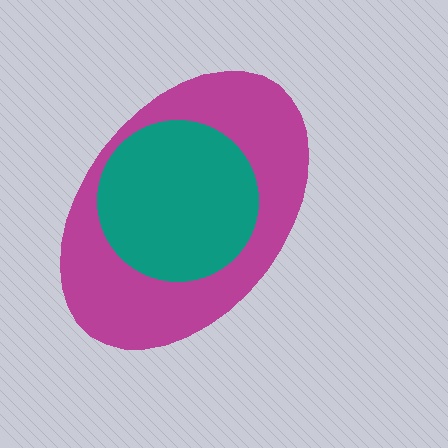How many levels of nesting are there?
2.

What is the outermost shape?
The magenta ellipse.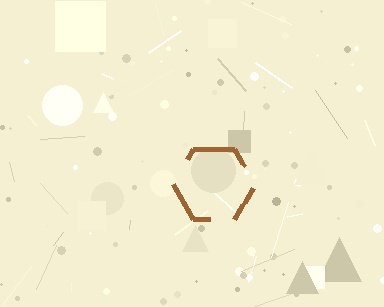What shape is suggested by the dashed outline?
The dashed outline suggests a hexagon.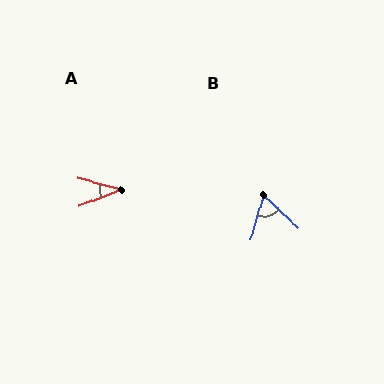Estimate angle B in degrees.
Approximately 63 degrees.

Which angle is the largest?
B, at approximately 63 degrees.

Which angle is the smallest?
A, at approximately 38 degrees.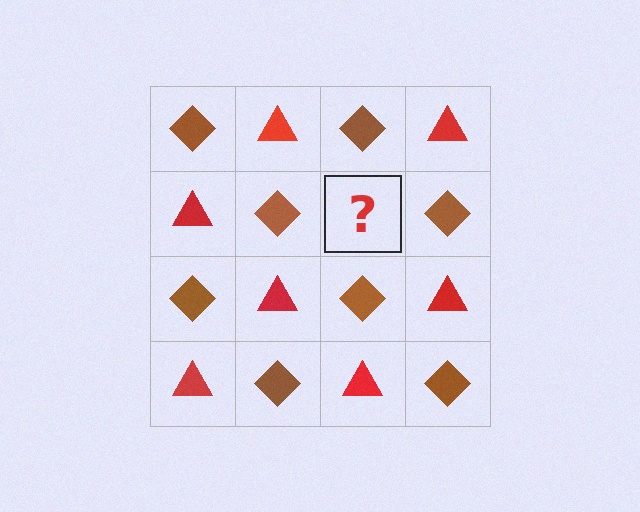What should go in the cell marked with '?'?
The missing cell should contain a red triangle.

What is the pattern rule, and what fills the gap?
The rule is that it alternates brown diamond and red triangle in a checkerboard pattern. The gap should be filled with a red triangle.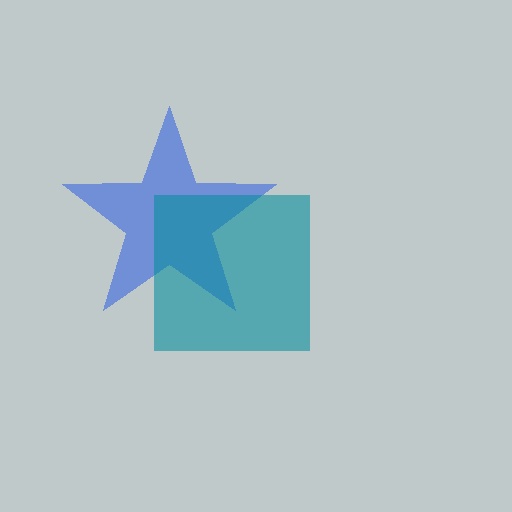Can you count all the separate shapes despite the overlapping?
Yes, there are 2 separate shapes.